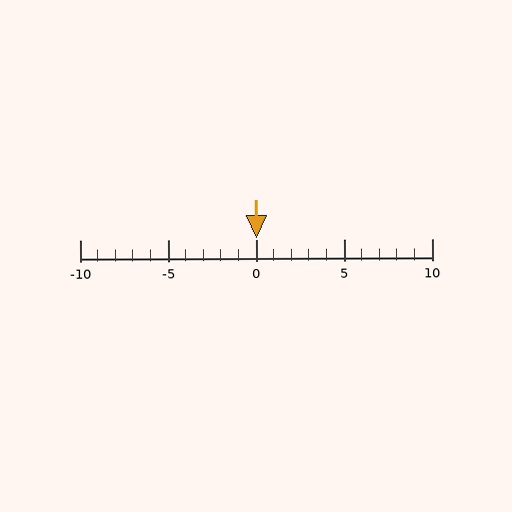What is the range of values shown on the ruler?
The ruler shows values from -10 to 10.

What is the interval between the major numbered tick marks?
The major tick marks are spaced 5 units apart.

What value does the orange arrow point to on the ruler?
The orange arrow points to approximately 0.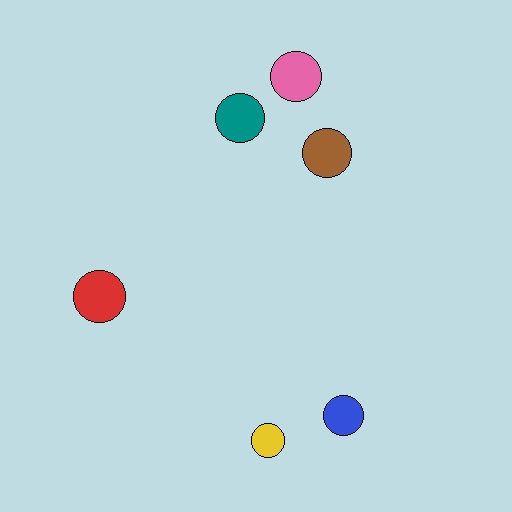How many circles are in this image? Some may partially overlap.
There are 6 circles.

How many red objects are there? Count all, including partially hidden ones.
There is 1 red object.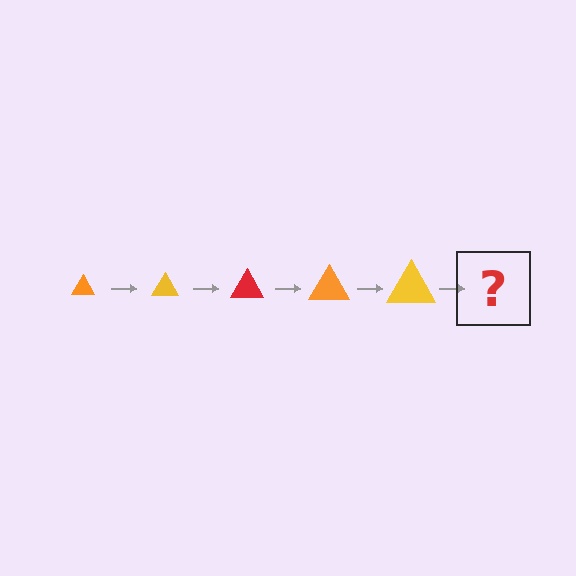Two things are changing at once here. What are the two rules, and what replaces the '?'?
The two rules are that the triangle grows larger each step and the color cycles through orange, yellow, and red. The '?' should be a red triangle, larger than the previous one.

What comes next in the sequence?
The next element should be a red triangle, larger than the previous one.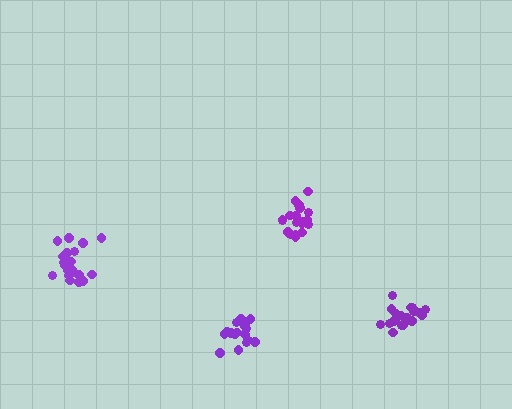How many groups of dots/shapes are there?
There are 4 groups.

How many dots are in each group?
Group 1: 21 dots, Group 2: 21 dots, Group 3: 20 dots, Group 4: 21 dots (83 total).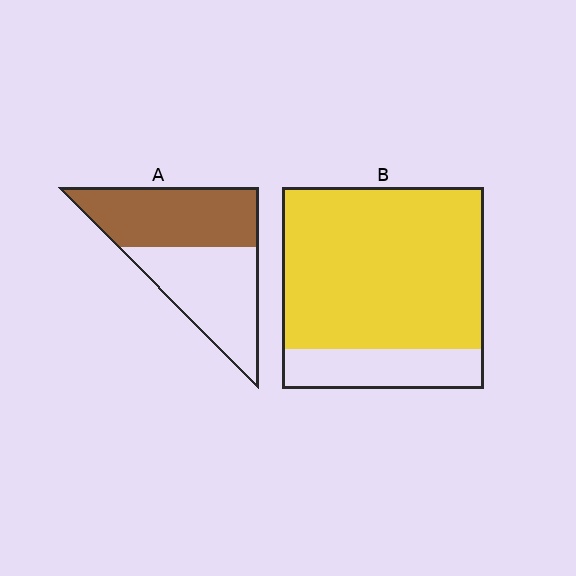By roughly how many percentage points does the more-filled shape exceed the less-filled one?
By roughly 30 percentage points (B over A).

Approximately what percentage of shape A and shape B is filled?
A is approximately 50% and B is approximately 80%.